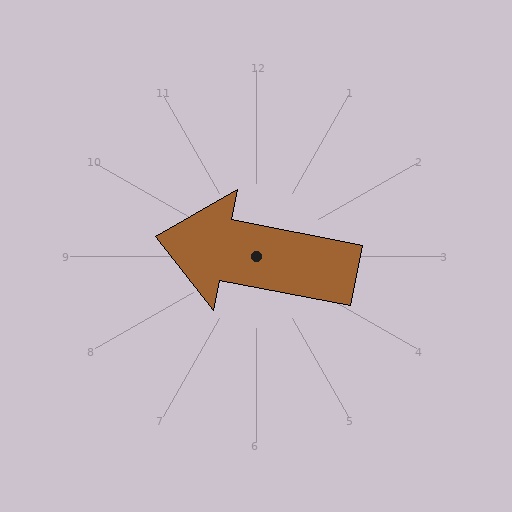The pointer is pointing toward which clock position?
Roughly 9 o'clock.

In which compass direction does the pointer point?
West.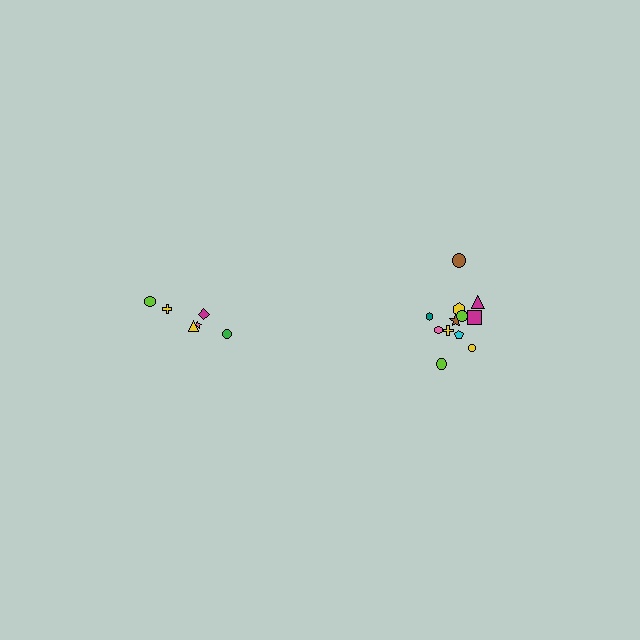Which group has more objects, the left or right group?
The right group.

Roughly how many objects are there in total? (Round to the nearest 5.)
Roughly 20 objects in total.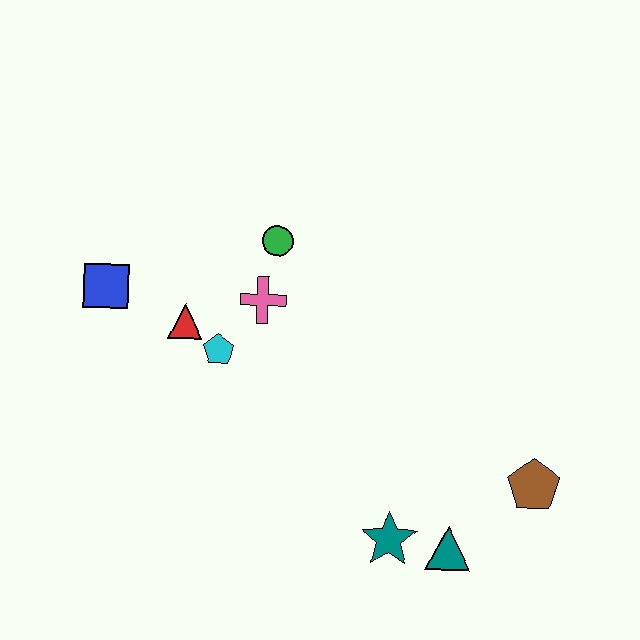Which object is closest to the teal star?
The teal triangle is closest to the teal star.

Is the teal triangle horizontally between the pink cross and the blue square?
No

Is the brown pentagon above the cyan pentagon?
No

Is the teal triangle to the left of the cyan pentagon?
No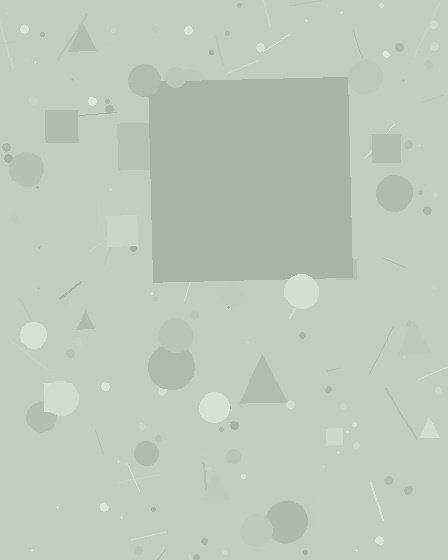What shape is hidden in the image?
A square is hidden in the image.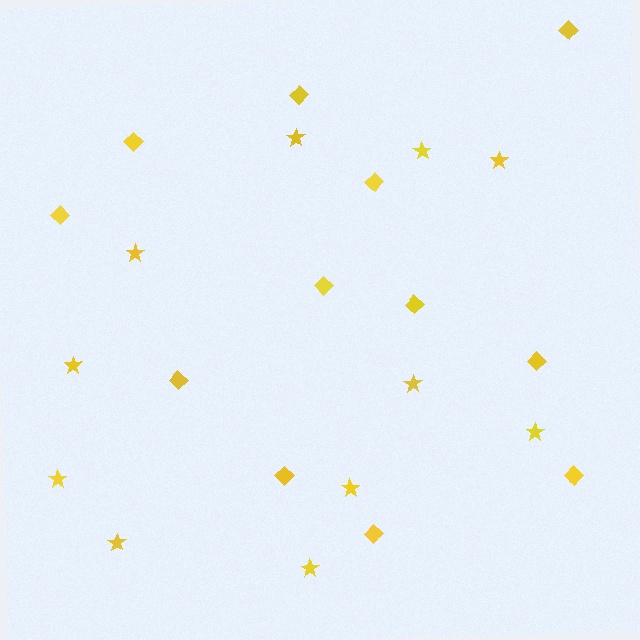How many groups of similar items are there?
There are 2 groups: one group of diamonds (12) and one group of stars (11).